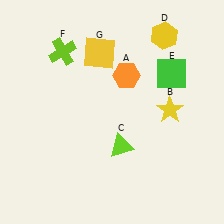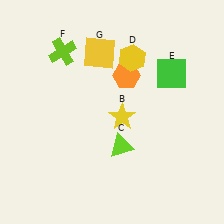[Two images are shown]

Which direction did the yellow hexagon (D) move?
The yellow hexagon (D) moved left.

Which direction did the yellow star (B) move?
The yellow star (B) moved left.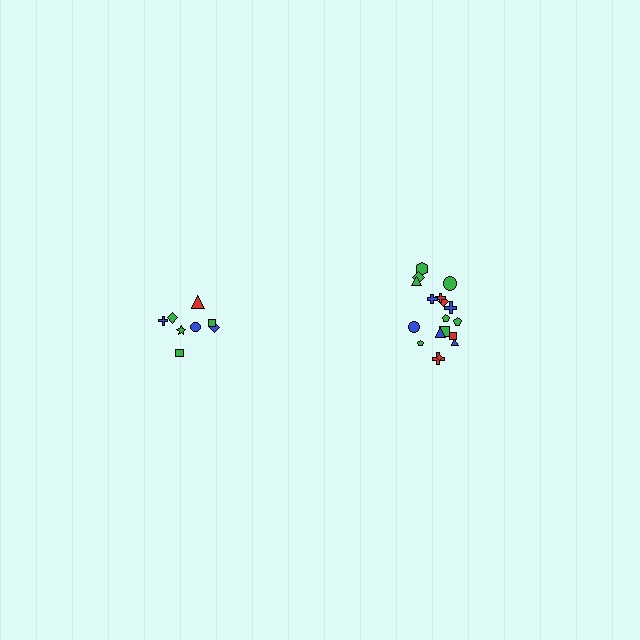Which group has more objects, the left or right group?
The right group.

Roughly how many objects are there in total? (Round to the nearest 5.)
Roughly 25 objects in total.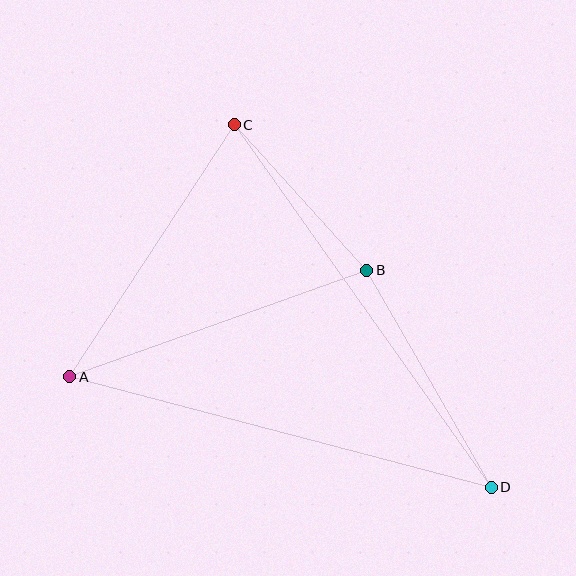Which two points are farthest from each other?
Points C and D are farthest from each other.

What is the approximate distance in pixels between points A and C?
The distance between A and C is approximately 301 pixels.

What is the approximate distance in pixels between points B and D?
The distance between B and D is approximately 250 pixels.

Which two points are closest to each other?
Points B and C are closest to each other.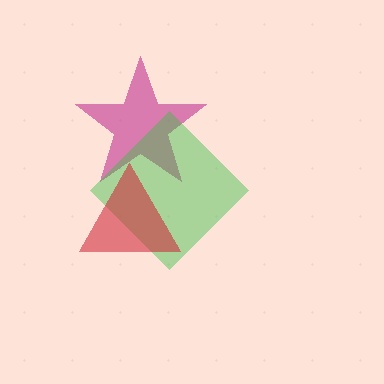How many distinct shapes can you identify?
There are 3 distinct shapes: a magenta star, a green diamond, a red triangle.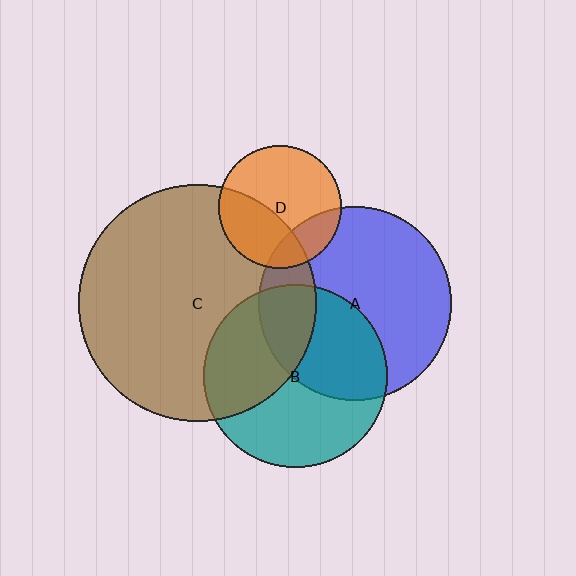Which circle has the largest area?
Circle C (brown).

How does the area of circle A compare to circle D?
Approximately 2.5 times.